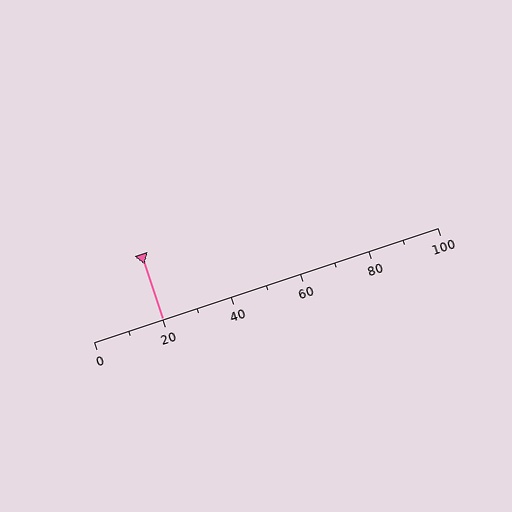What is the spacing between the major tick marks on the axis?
The major ticks are spaced 20 apart.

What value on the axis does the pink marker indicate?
The marker indicates approximately 20.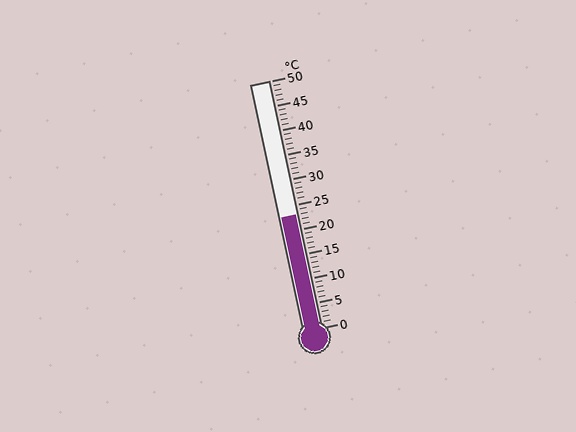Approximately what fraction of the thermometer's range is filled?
The thermometer is filled to approximately 45% of its range.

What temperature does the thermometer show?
The thermometer shows approximately 23°C.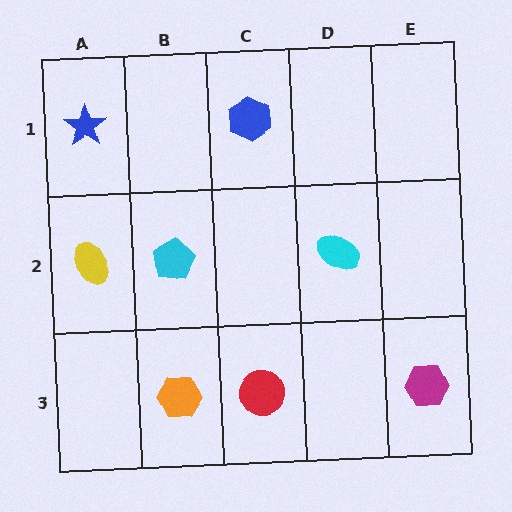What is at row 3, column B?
An orange hexagon.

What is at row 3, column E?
A magenta hexagon.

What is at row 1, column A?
A blue star.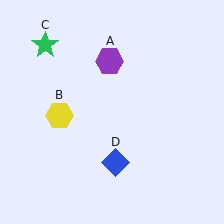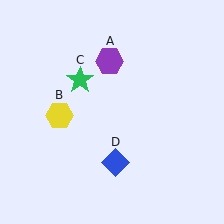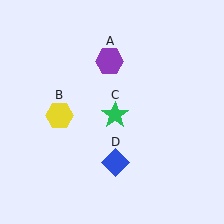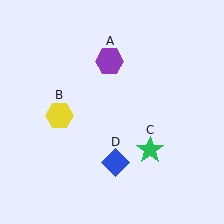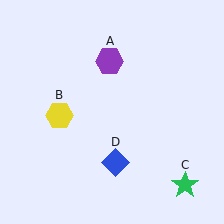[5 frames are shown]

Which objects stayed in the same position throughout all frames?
Purple hexagon (object A) and yellow hexagon (object B) and blue diamond (object D) remained stationary.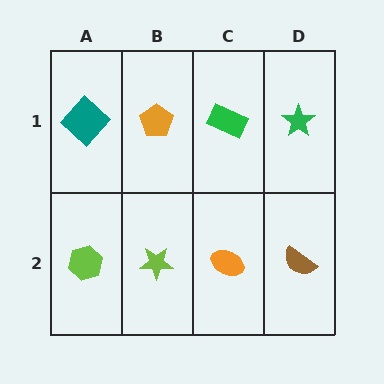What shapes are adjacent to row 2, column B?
An orange pentagon (row 1, column B), a lime hexagon (row 2, column A), an orange ellipse (row 2, column C).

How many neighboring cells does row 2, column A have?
2.